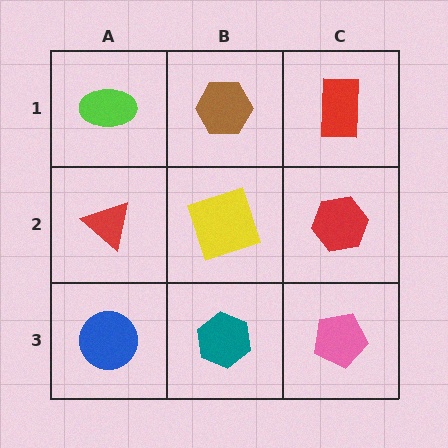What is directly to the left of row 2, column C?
A yellow square.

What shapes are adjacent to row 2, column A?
A lime ellipse (row 1, column A), a blue circle (row 3, column A), a yellow square (row 2, column B).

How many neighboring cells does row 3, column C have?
2.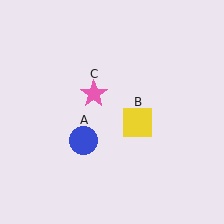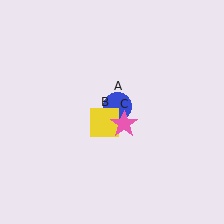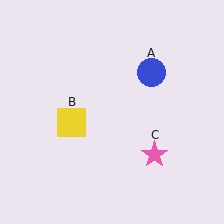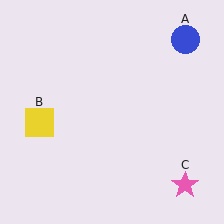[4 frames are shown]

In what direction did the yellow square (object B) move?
The yellow square (object B) moved left.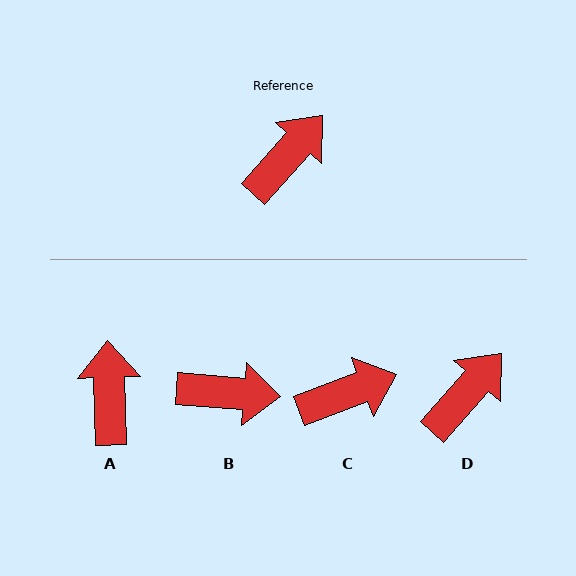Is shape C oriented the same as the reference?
No, it is off by about 28 degrees.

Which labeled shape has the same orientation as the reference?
D.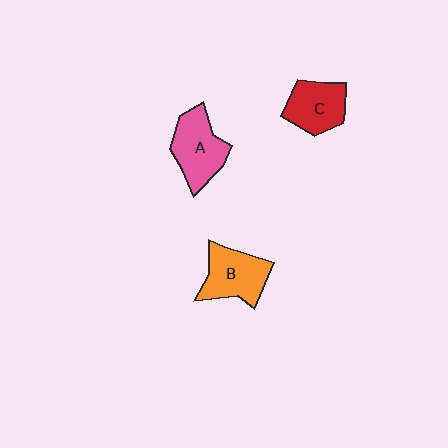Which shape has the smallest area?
Shape C (red).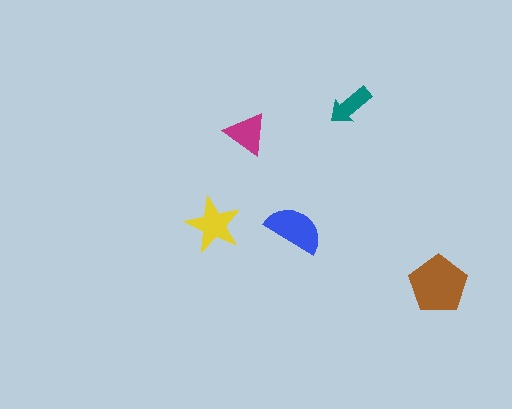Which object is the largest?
The brown pentagon.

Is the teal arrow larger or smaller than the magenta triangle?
Smaller.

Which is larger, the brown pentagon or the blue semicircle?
The brown pentagon.